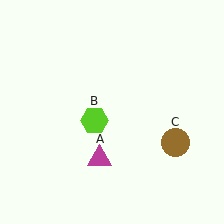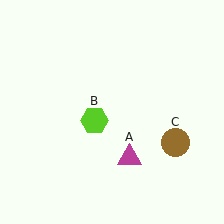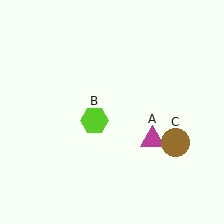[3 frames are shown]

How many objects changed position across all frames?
1 object changed position: magenta triangle (object A).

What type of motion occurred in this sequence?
The magenta triangle (object A) rotated counterclockwise around the center of the scene.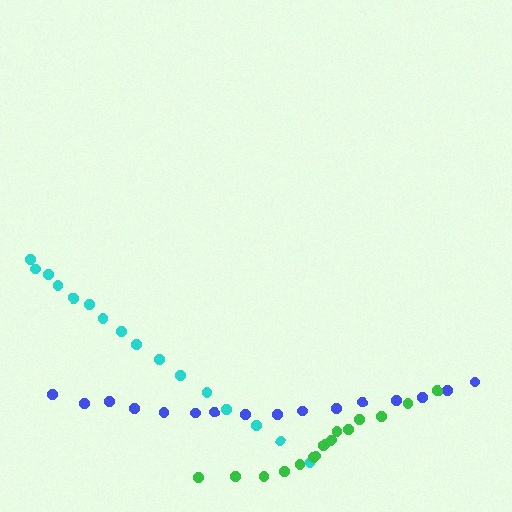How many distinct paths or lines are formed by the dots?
There are 3 distinct paths.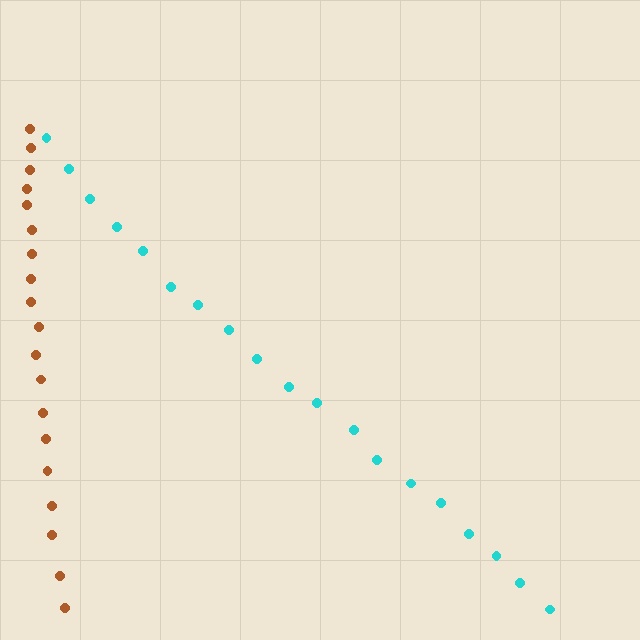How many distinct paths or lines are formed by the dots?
There are 2 distinct paths.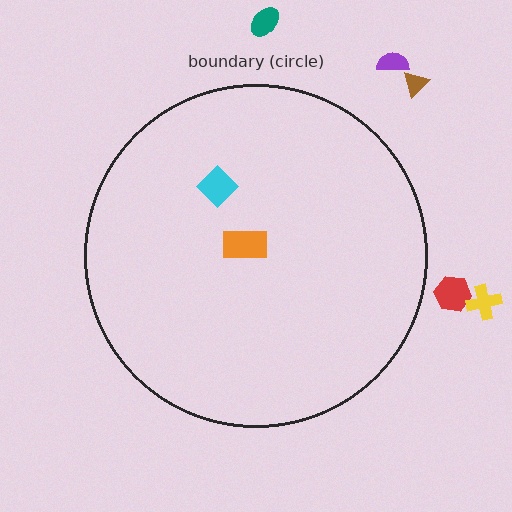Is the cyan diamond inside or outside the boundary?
Inside.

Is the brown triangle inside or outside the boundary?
Outside.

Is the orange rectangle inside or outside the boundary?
Inside.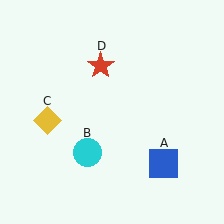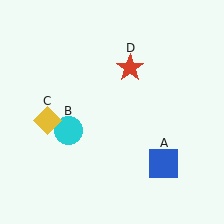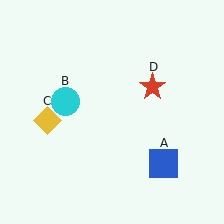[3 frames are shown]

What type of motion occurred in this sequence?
The cyan circle (object B), red star (object D) rotated clockwise around the center of the scene.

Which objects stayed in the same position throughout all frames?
Blue square (object A) and yellow diamond (object C) remained stationary.